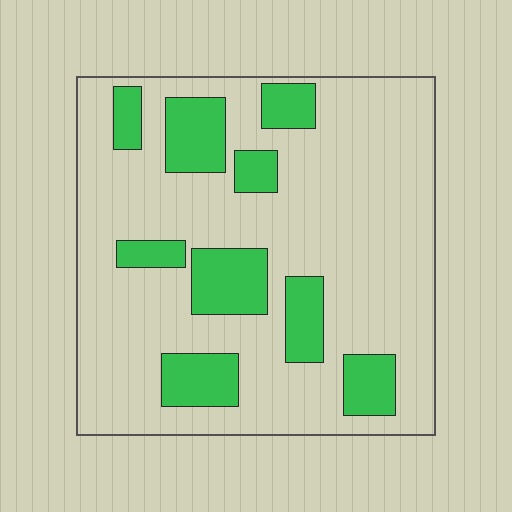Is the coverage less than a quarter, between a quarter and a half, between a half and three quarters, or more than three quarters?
Less than a quarter.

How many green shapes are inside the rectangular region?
9.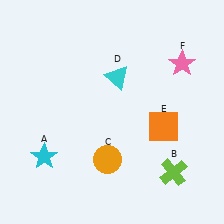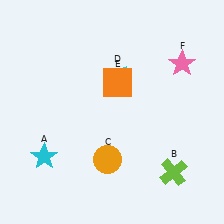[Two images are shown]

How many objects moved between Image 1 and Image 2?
1 object moved between the two images.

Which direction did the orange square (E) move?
The orange square (E) moved left.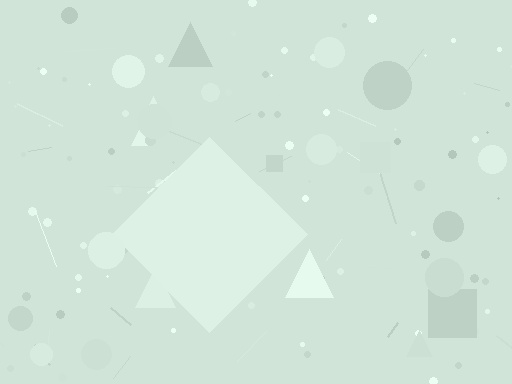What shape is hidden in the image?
A diamond is hidden in the image.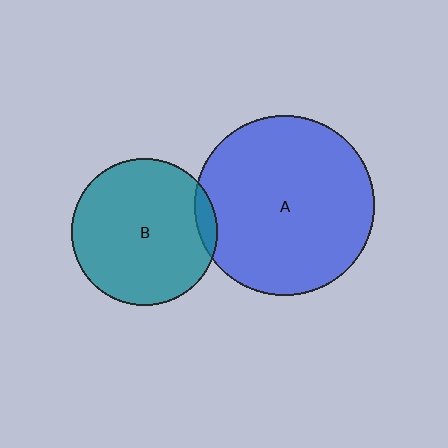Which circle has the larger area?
Circle A (blue).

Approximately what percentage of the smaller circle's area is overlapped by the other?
Approximately 5%.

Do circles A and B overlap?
Yes.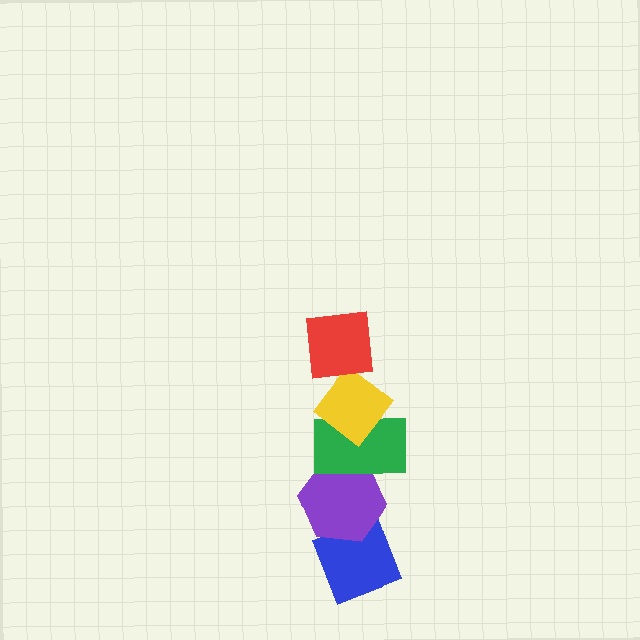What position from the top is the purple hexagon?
The purple hexagon is 4th from the top.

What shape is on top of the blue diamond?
The purple hexagon is on top of the blue diamond.